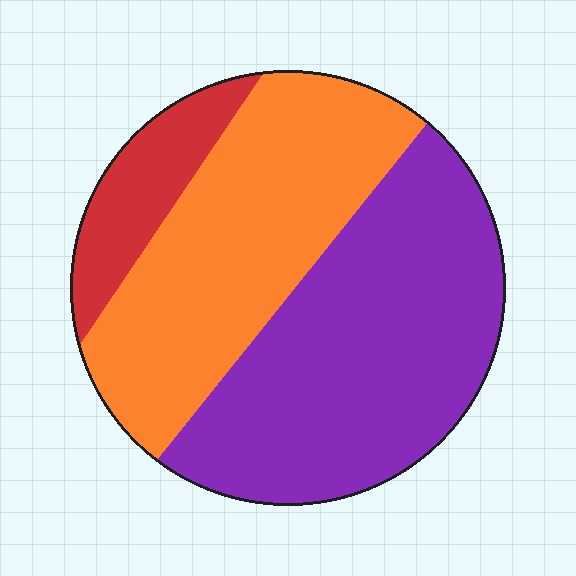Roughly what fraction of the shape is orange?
Orange takes up between a quarter and a half of the shape.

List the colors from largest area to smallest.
From largest to smallest: purple, orange, red.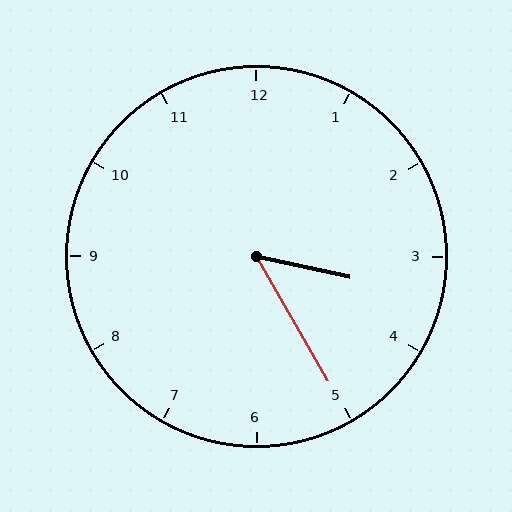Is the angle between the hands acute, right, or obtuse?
It is acute.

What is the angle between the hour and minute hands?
Approximately 48 degrees.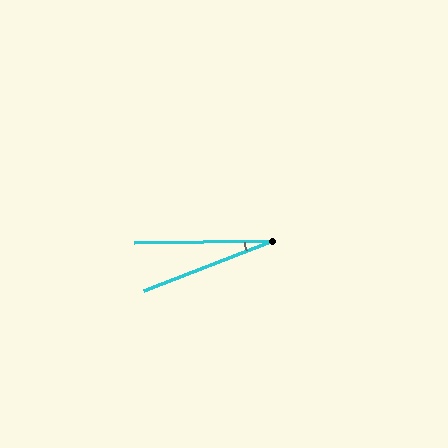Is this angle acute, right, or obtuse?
It is acute.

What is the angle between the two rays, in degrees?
Approximately 20 degrees.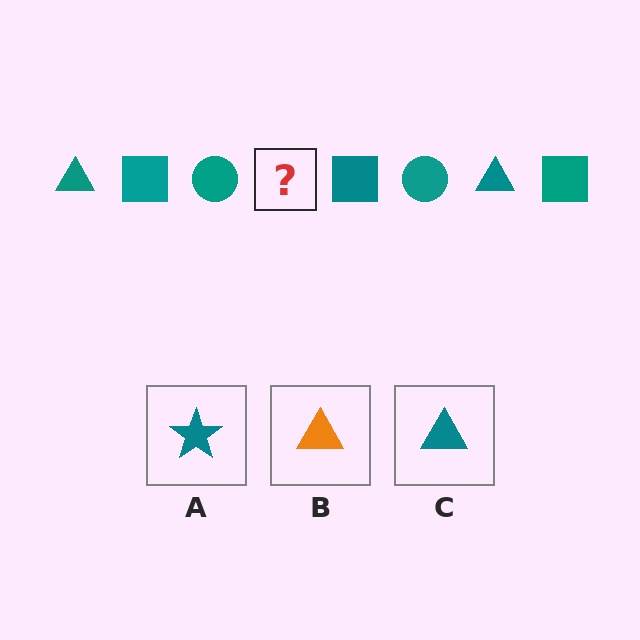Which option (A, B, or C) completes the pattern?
C.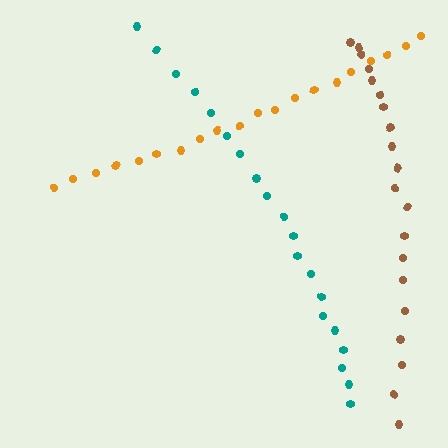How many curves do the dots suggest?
There are 3 distinct paths.